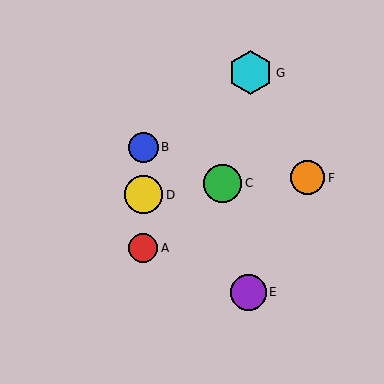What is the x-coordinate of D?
Object D is at x≈143.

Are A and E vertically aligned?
No, A is at x≈143 and E is at x≈248.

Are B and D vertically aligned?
Yes, both are at x≈143.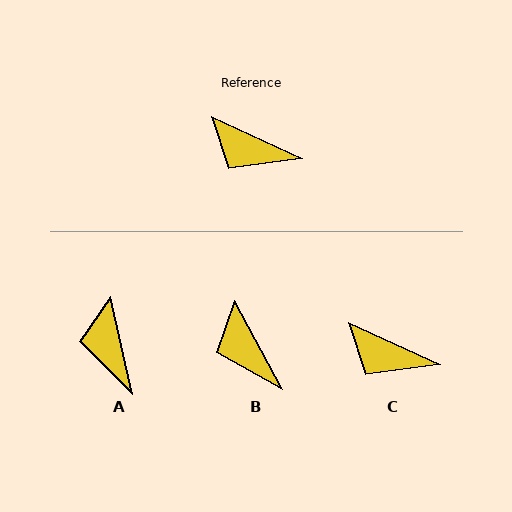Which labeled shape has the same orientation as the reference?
C.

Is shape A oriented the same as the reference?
No, it is off by about 52 degrees.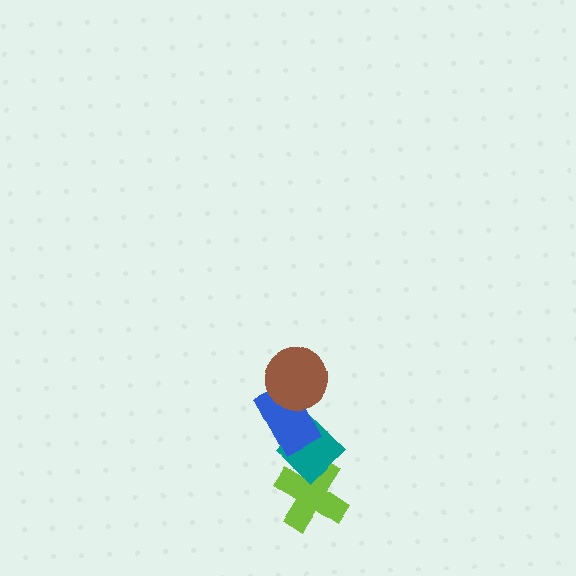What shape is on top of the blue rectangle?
The brown circle is on top of the blue rectangle.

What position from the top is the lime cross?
The lime cross is 4th from the top.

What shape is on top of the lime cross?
The teal diamond is on top of the lime cross.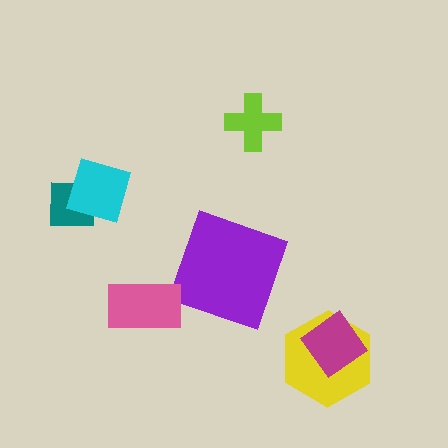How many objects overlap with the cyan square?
1 object overlaps with the cyan square.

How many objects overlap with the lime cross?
0 objects overlap with the lime cross.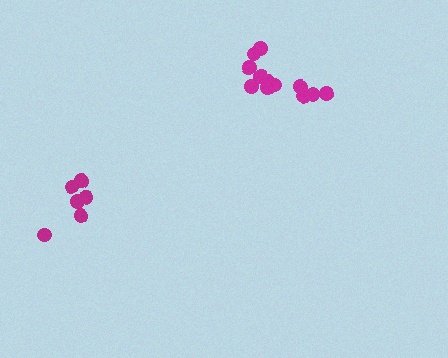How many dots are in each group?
Group 1: 12 dots, Group 2: 6 dots (18 total).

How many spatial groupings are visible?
There are 2 spatial groupings.